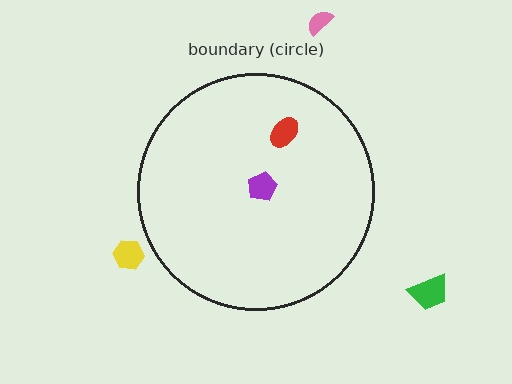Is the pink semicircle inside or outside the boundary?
Outside.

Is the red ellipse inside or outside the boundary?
Inside.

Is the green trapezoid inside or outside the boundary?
Outside.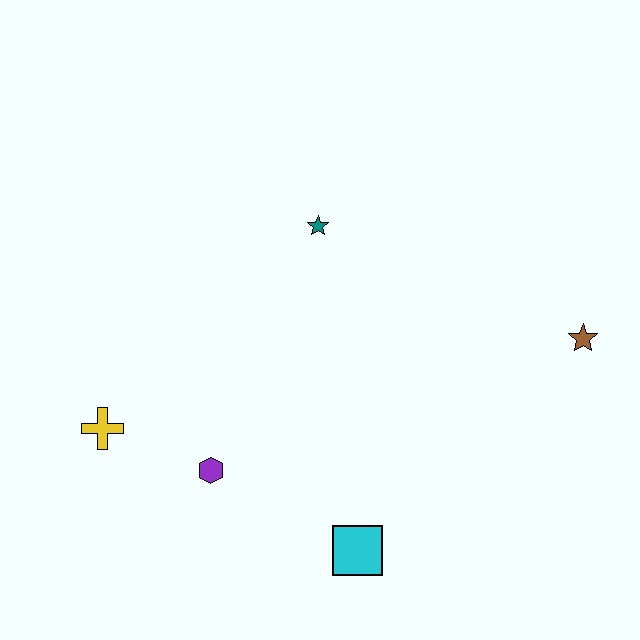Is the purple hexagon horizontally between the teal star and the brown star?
No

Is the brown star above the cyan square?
Yes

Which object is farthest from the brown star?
The yellow cross is farthest from the brown star.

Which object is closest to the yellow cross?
The purple hexagon is closest to the yellow cross.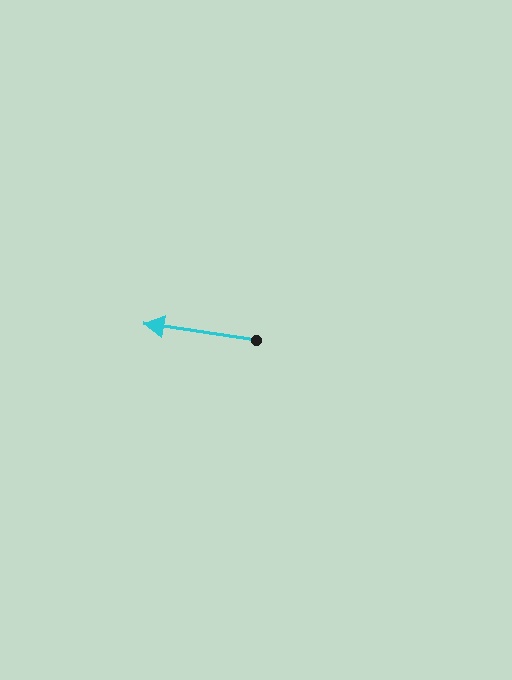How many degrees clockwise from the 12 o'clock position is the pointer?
Approximately 278 degrees.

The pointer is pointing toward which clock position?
Roughly 9 o'clock.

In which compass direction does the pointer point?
West.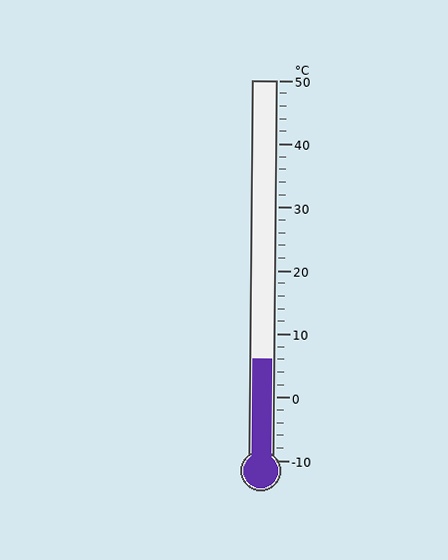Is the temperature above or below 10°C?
The temperature is below 10°C.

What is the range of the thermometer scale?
The thermometer scale ranges from -10°C to 50°C.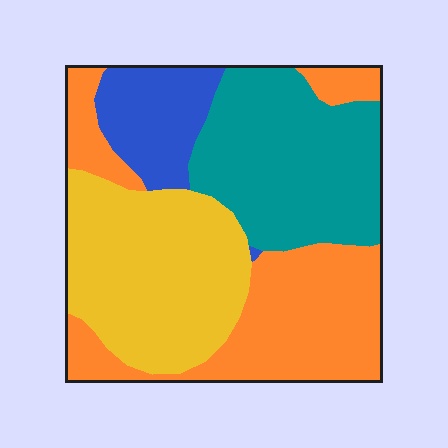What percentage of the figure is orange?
Orange takes up between a quarter and a half of the figure.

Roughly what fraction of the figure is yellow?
Yellow takes up between a sixth and a third of the figure.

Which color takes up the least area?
Blue, at roughly 10%.